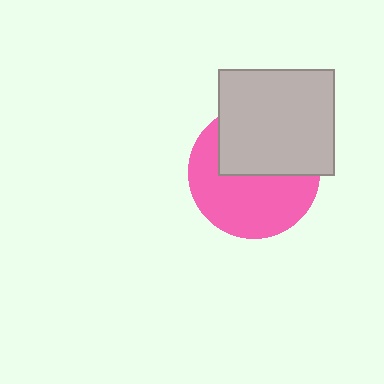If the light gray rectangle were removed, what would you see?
You would see the complete pink circle.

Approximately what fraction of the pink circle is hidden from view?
Roughly 44% of the pink circle is hidden behind the light gray rectangle.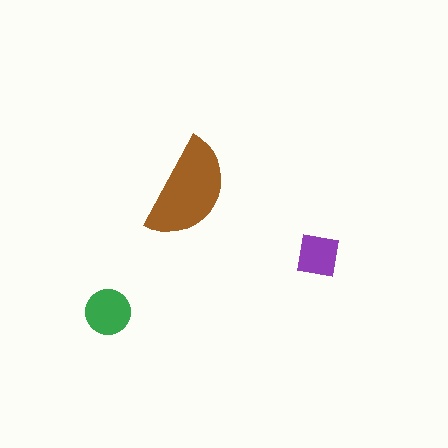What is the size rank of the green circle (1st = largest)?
2nd.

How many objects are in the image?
There are 3 objects in the image.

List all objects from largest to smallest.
The brown semicircle, the green circle, the purple square.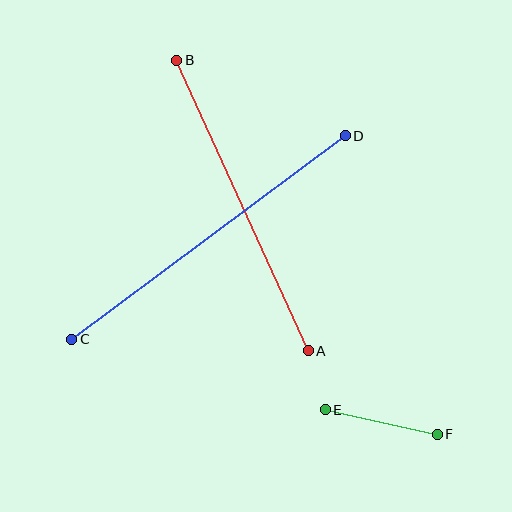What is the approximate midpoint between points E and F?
The midpoint is at approximately (381, 422) pixels.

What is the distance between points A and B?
The distance is approximately 319 pixels.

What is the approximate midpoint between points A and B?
The midpoint is at approximately (243, 205) pixels.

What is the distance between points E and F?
The distance is approximately 115 pixels.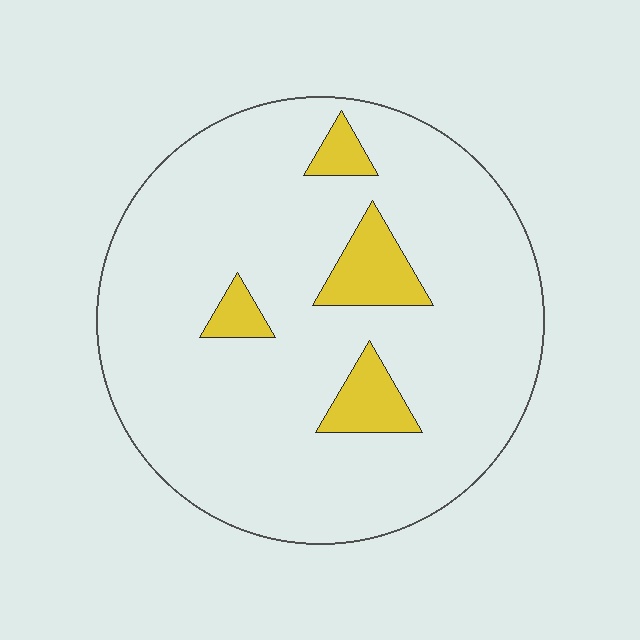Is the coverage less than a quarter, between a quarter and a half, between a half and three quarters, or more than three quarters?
Less than a quarter.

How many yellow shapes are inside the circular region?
4.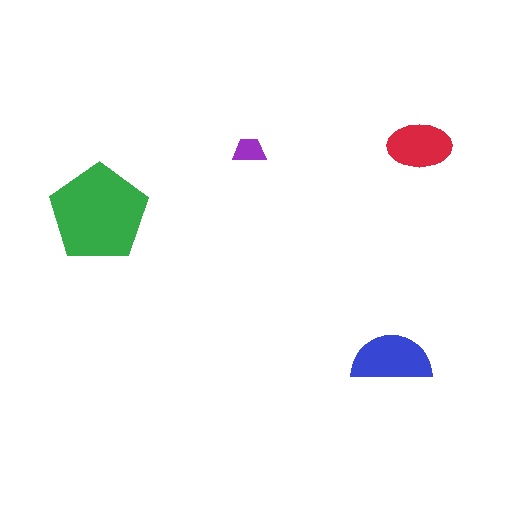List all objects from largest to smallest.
The green pentagon, the blue semicircle, the red ellipse, the purple trapezoid.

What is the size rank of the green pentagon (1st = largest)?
1st.